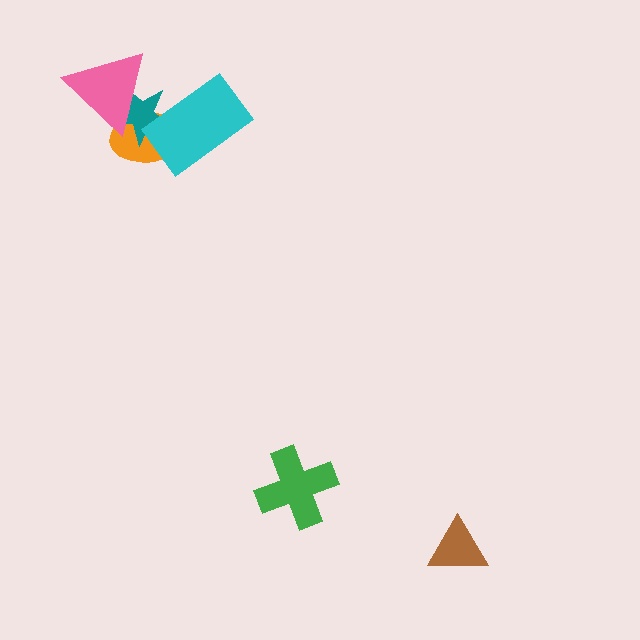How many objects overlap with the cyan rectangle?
2 objects overlap with the cyan rectangle.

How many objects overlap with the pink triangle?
2 objects overlap with the pink triangle.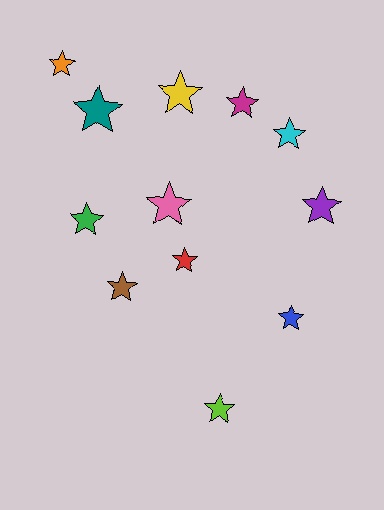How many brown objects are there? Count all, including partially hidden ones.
There is 1 brown object.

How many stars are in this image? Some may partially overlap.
There are 12 stars.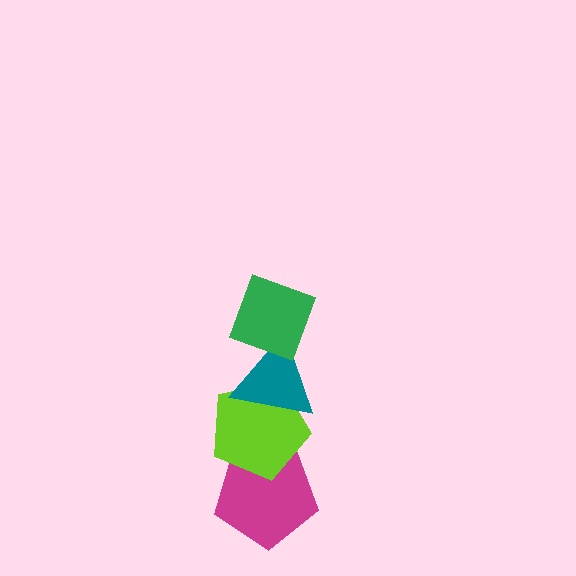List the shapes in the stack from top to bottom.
From top to bottom: the green diamond, the teal triangle, the lime pentagon, the magenta pentagon.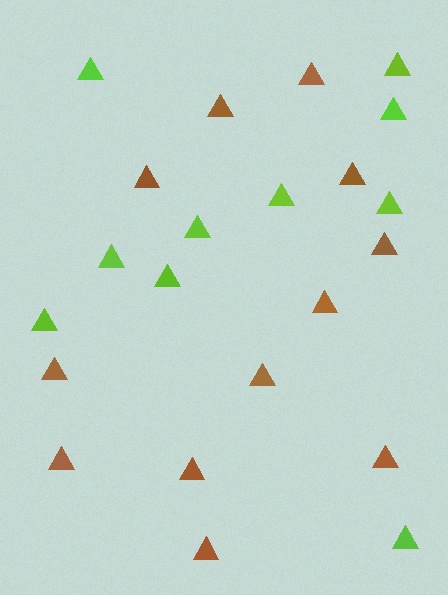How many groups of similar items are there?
There are 2 groups: one group of brown triangles (12) and one group of lime triangles (10).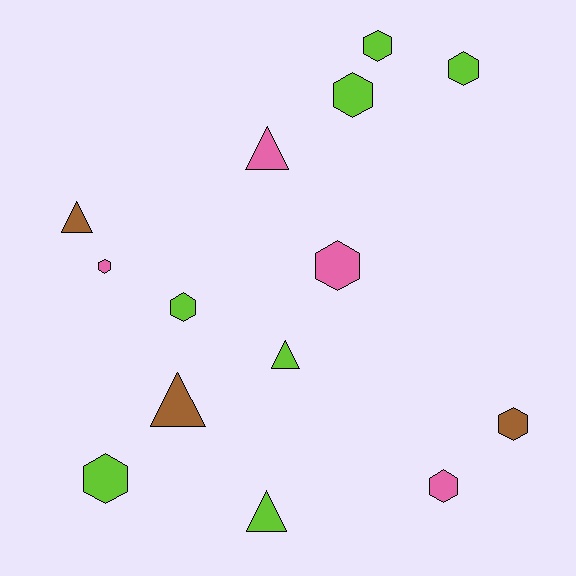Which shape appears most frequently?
Hexagon, with 9 objects.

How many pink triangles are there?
There is 1 pink triangle.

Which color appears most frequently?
Lime, with 7 objects.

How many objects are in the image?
There are 14 objects.